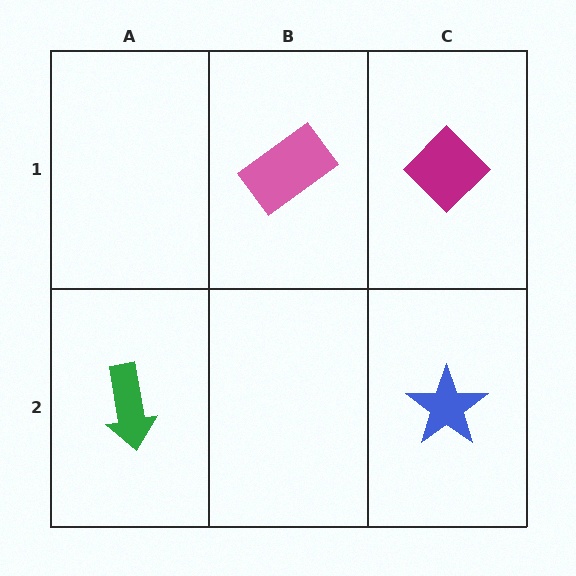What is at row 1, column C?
A magenta diamond.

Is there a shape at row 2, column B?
No, that cell is empty.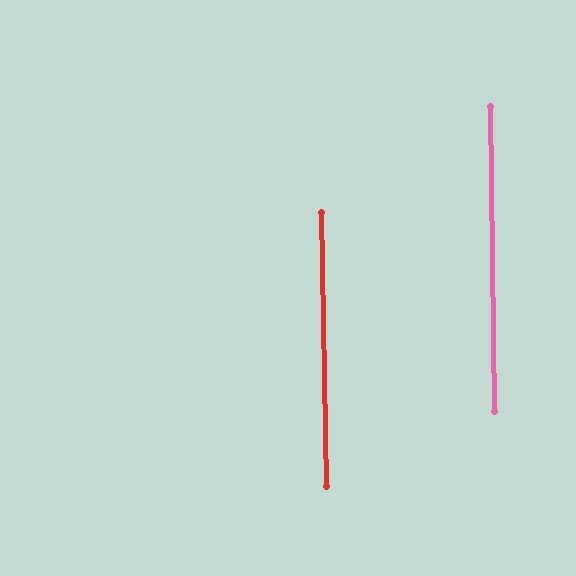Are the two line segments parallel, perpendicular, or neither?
Parallel — their directions differ by only 0.4°.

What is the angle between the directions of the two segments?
Approximately 0 degrees.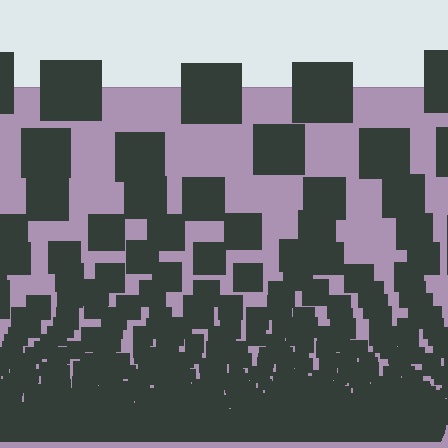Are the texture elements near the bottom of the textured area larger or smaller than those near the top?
Smaller. The gradient is inverted — elements near the bottom are smaller and denser.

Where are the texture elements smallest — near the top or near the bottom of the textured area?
Near the bottom.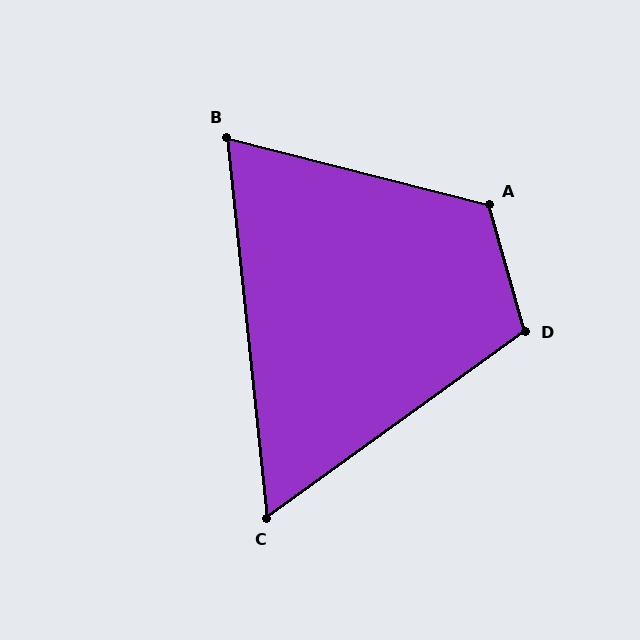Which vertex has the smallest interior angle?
C, at approximately 60 degrees.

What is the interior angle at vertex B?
Approximately 70 degrees (acute).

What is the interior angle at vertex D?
Approximately 110 degrees (obtuse).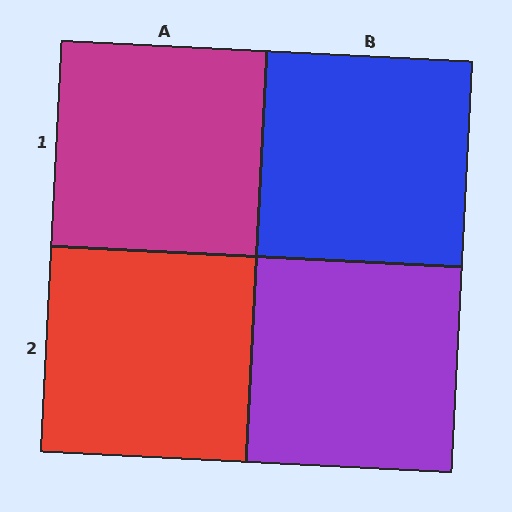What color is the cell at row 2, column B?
Purple.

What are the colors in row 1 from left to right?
Magenta, blue.